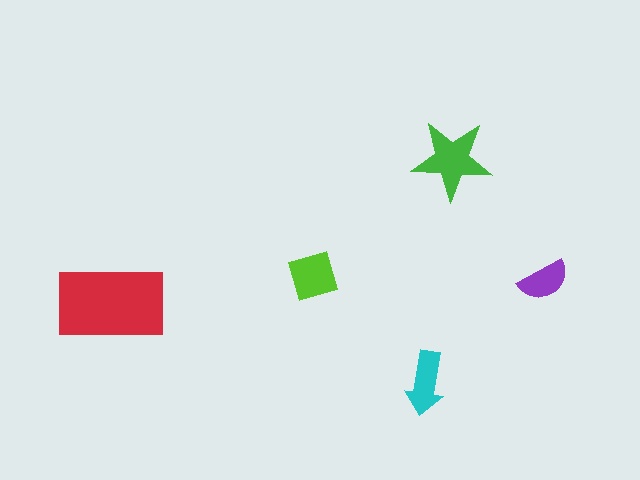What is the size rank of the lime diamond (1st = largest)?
3rd.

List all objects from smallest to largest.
The purple semicircle, the cyan arrow, the lime diamond, the green star, the red rectangle.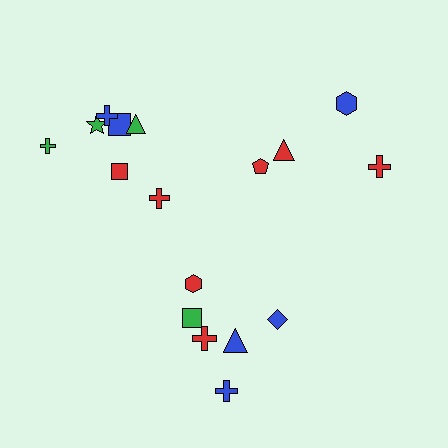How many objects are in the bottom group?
There are 6 objects.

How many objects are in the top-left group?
There are 7 objects.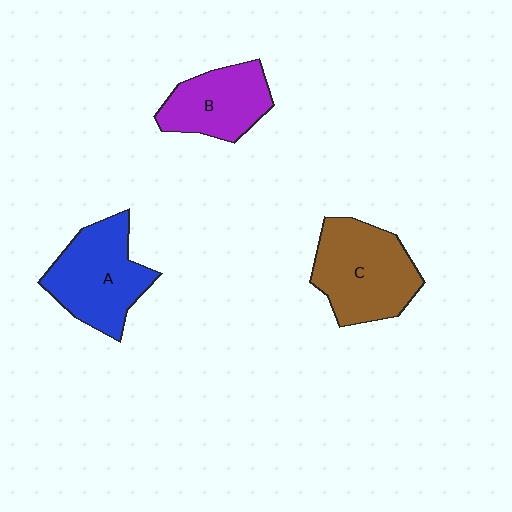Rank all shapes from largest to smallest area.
From largest to smallest: C (brown), A (blue), B (purple).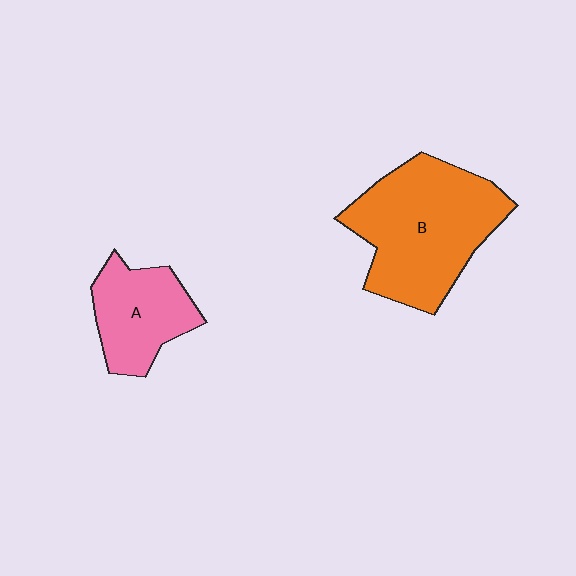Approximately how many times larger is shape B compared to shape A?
Approximately 1.9 times.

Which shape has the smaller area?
Shape A (pink).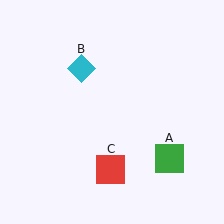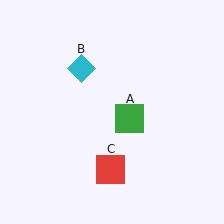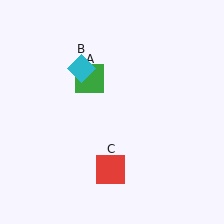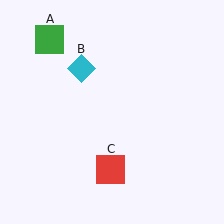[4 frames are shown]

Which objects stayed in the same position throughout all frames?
Cyan diamond (object B) and red square (object C) remained stationary.